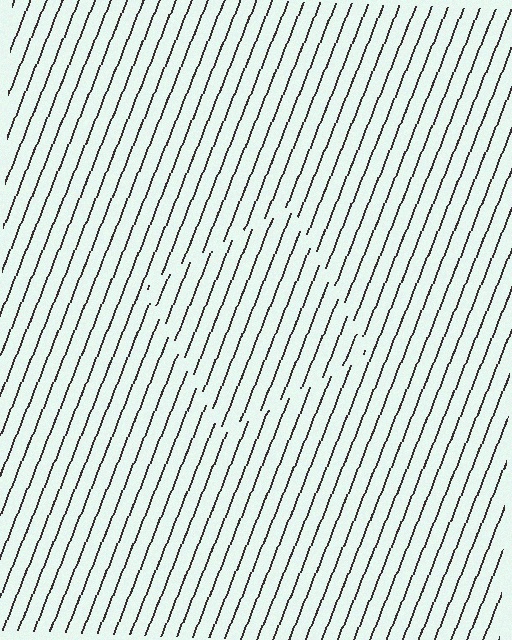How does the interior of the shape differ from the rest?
The interior of the shape contains the same grating, shifted by half a period — the contour is defined by the phase discontinuity where line-ends from the inner and outer gratings abut.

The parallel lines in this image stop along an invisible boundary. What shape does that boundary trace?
An illusory square. The interior of the shape contains the same grating, shifted by half a period — the contour is defined by the phase discontinuity where line-ends from the inner and outer gratings abut.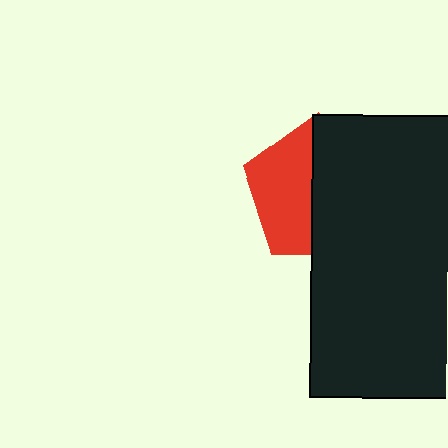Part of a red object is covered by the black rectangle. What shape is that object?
It is a pentagon.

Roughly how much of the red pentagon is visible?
A small part of it is visible (roughly 44%).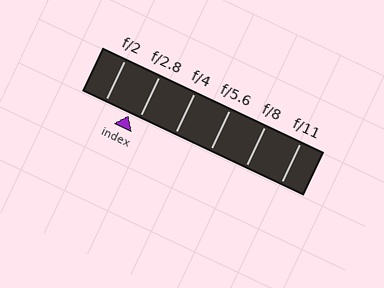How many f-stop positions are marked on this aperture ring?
There are 6 f-stop positions marked.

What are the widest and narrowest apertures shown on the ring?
The widest aperture shown is f/2 and the narrowest is f/11.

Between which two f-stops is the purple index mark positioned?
The index mark is between f/2 and f/2.8.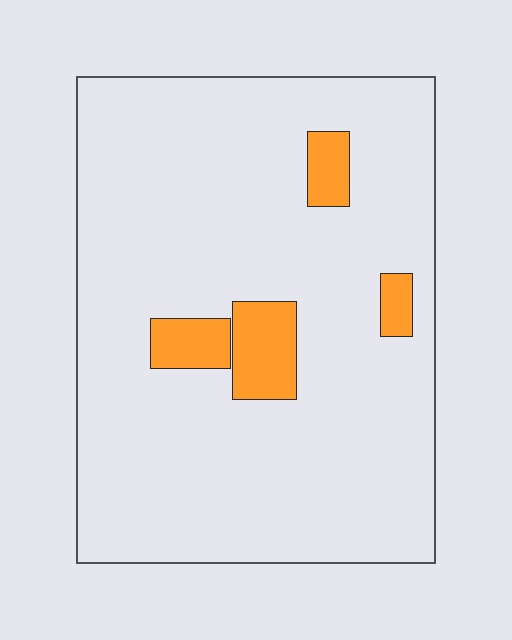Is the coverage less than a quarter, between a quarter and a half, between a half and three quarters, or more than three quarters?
Less than a quarter.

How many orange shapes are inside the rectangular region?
4.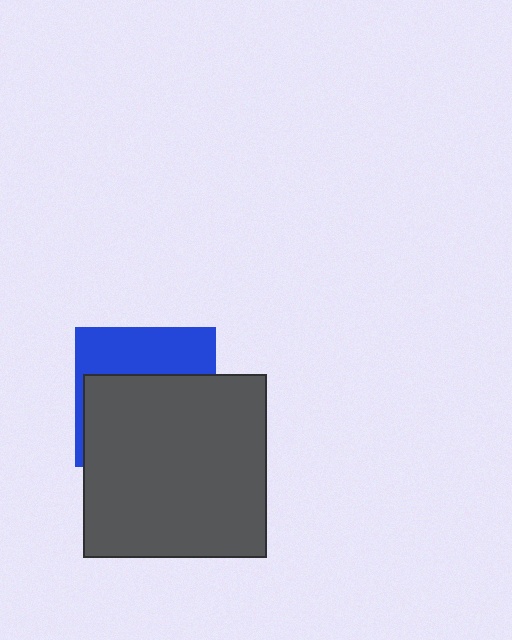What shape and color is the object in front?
The object in front is a dark gray square.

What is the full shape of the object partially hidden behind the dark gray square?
The partially hidden object is a blue square.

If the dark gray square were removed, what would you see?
You would see the complete blue square.